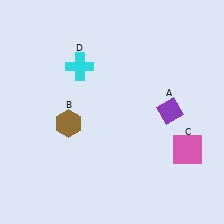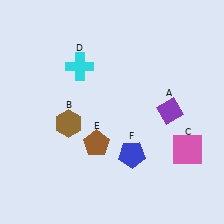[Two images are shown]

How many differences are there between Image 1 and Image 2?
There are 2 differences between the two images.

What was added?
A brown pentagon (E), a blue pentagon (F) were added in Image 2.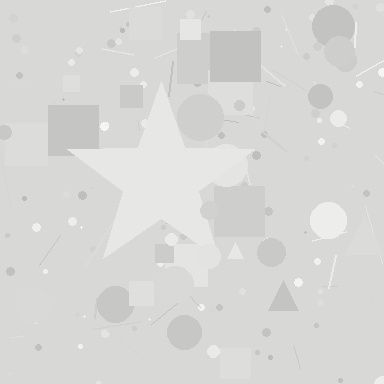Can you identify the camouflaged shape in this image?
The camouflaged shape is a star.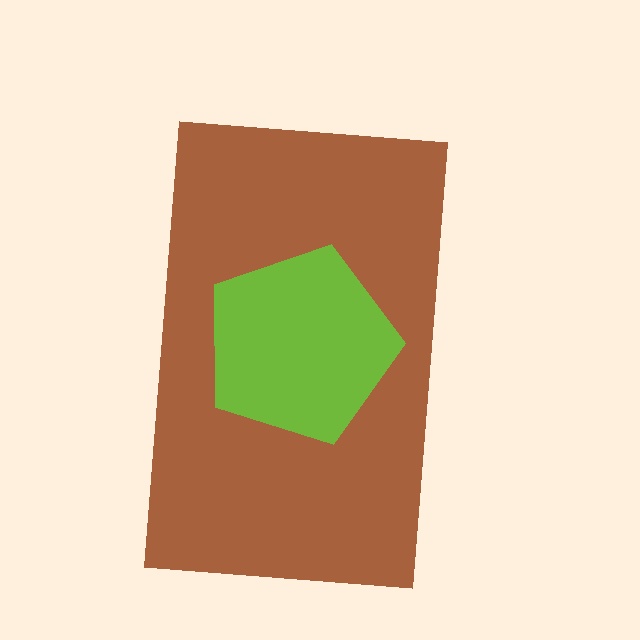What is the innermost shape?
The lime pentagon.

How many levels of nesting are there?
2.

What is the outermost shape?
The brown rectangle.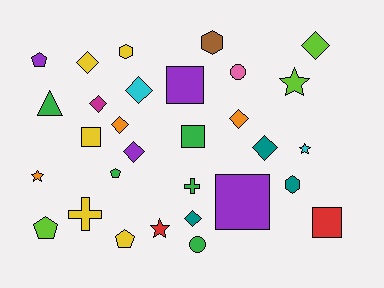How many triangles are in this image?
There is 1 triangle.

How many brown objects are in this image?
There is 1 brown object.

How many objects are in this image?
There are 30 objects.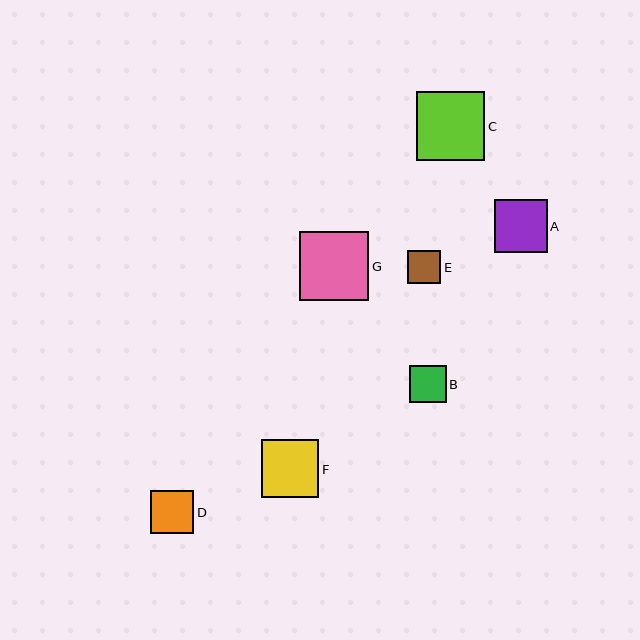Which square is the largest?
Square G is the largest with a size of approximately 69 pixels.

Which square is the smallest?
Square E is the smallest with a size of approximately 33 pixels.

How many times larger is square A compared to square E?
Square A is approximately 1.6 times the size of square E.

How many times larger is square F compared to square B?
Square F is approximately 1.6 times the size of square B.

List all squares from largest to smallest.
From largest to smallest: G, C, F, A, D, B, E.